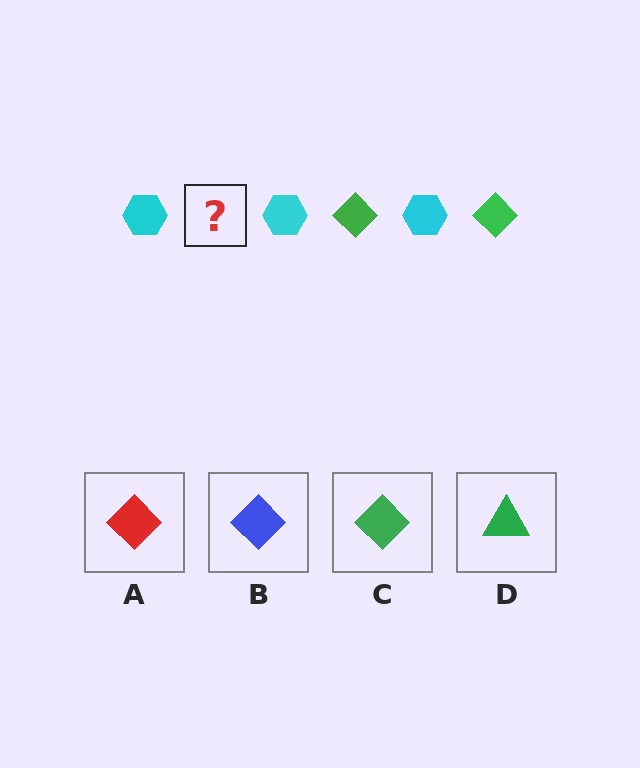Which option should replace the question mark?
Option C.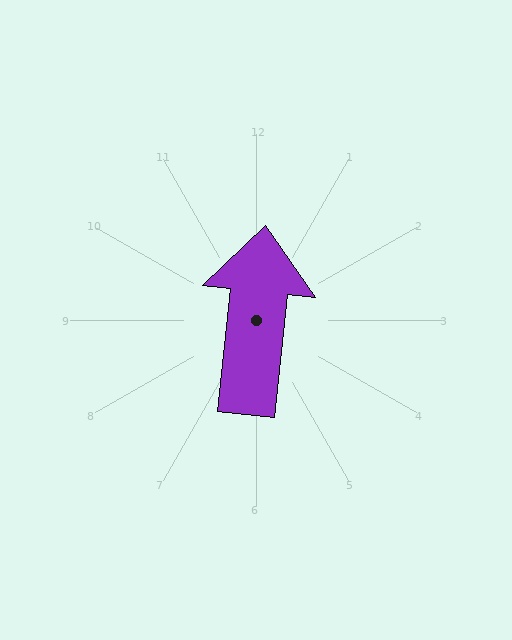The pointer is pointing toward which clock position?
Roughly 12 o'clock.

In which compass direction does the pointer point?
North.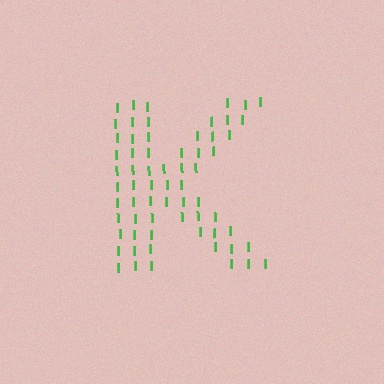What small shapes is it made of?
It is made of small letter I's.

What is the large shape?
The large shape is the letter K.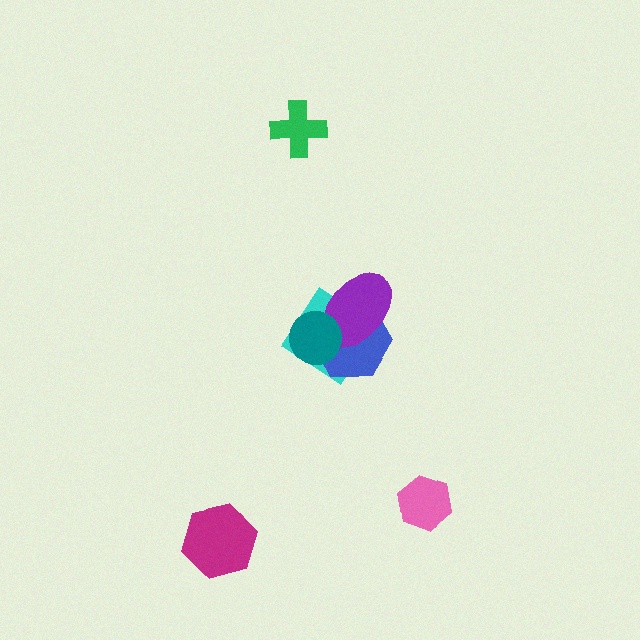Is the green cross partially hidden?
No, no other shape covers it.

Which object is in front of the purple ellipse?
The teal circle is in front of the purple ellipse.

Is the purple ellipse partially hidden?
Yes, it is partially covered by another shape.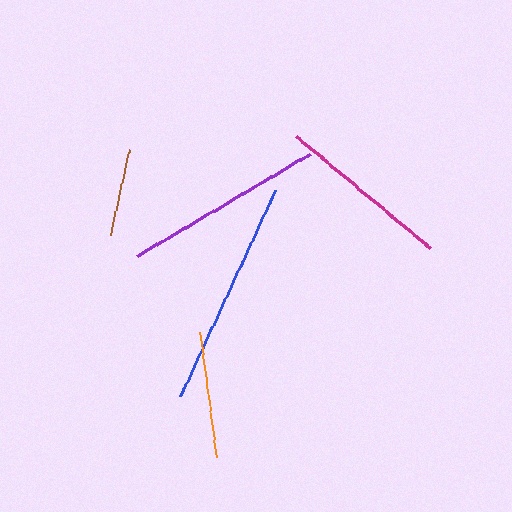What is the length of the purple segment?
The purple segment is approximately 200 pixels long.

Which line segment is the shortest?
The brown line is the shortest at approximately 88 pixels.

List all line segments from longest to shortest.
From longest to shortest: blue, purple, magenta, orange, brown.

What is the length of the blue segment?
The blue segment is approximately 228 pixels long.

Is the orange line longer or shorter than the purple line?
The purple line is longer than the orange line.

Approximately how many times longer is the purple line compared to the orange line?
The purple line is approximately 1.6 times the length of the orange line.